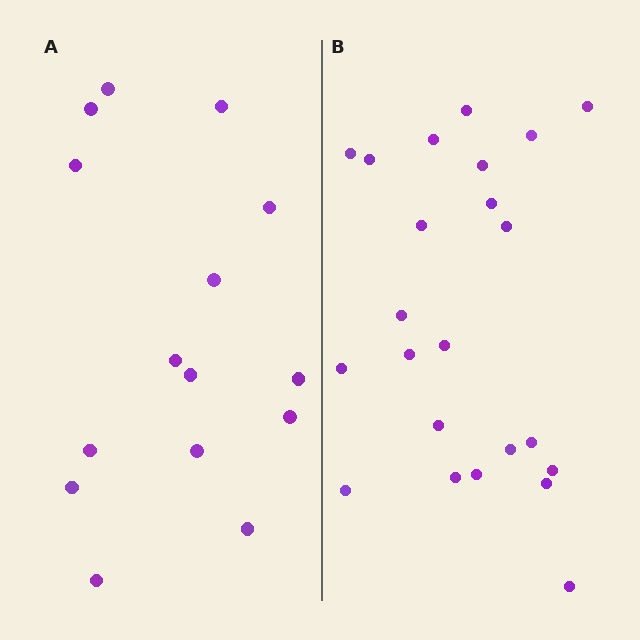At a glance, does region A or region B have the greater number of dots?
Region B (the right region) has more dots.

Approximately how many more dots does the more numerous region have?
Region B has roughly 8 or so more dots than region A.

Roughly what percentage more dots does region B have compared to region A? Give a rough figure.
About 55% more.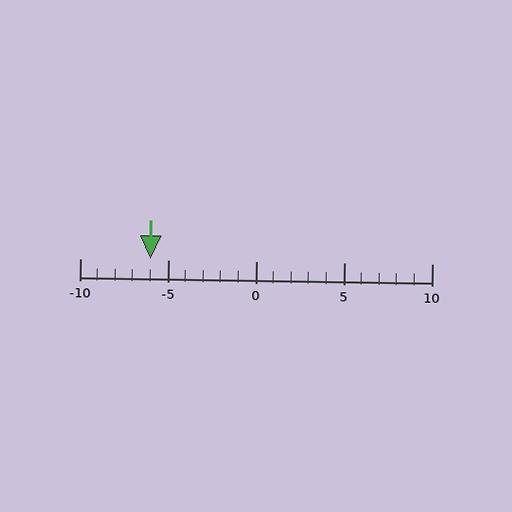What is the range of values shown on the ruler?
The ruler shows values from -10 to 10.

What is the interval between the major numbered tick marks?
The major tick marks are spaced 5 units apart.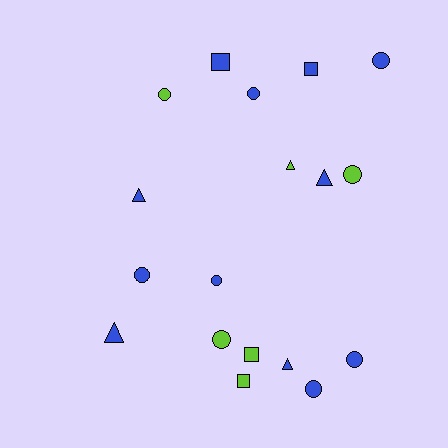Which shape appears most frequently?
Circle, with 9 objects.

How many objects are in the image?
There are 18 objects.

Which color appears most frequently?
Blue, with 12 objects.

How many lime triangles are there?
There is 1 lime triangle.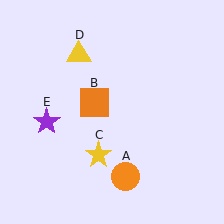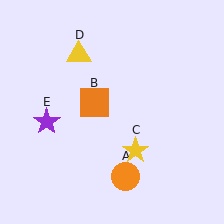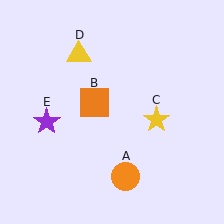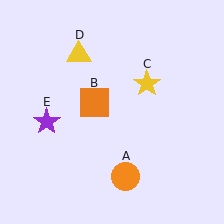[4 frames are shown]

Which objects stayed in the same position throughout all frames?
Orange circle (object A) and orange square (object B) and yellow triangle (object D) and purple star (object E) remained stationary.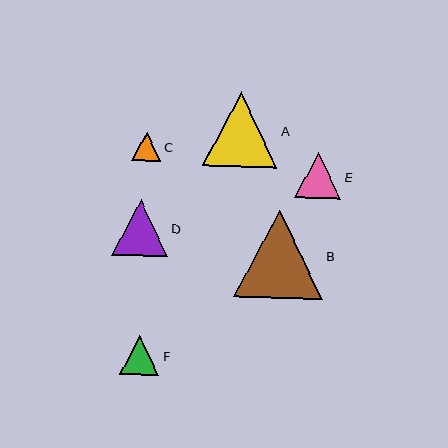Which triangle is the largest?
Triangle B is the largest with a size of approximately 88 pixels.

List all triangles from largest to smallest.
From largest to smallest: B, A, D, E, F, C.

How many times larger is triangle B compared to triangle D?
Triangle B is approximately 1.6 times the size of triangle D.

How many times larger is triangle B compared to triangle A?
Triangle B is approximately 1.2 times the size of triangle A.